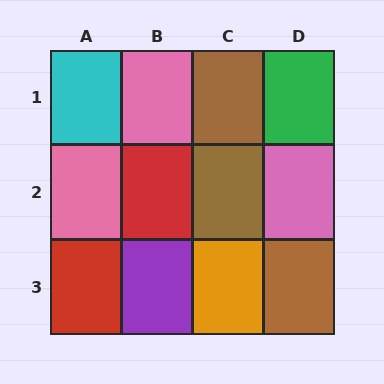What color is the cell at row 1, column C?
Brown.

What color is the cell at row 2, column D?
Pink.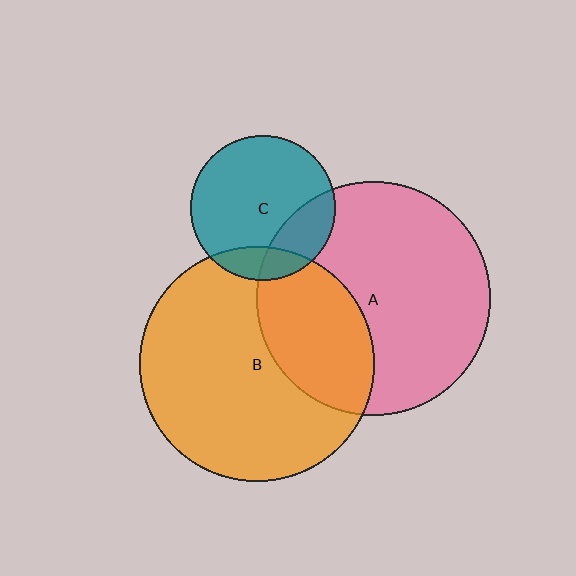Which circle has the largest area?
Circle B (orange).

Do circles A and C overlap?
Yes.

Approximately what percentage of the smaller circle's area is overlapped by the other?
Approximately 25%.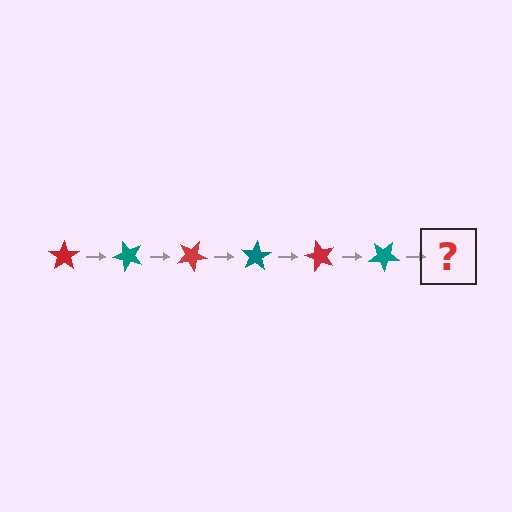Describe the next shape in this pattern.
It should be a red star, rotated 300 degrees from the start.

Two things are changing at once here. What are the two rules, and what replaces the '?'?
The two rules are that it rotates 50 degrees each step and the color cycles through red and teal. The '?' should be a red star, rotated 300 degrees from the start.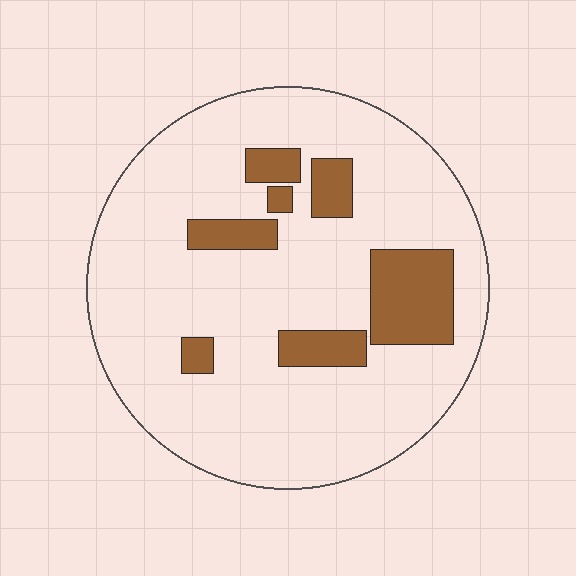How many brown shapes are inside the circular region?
7.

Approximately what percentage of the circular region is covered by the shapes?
Approximately 15%.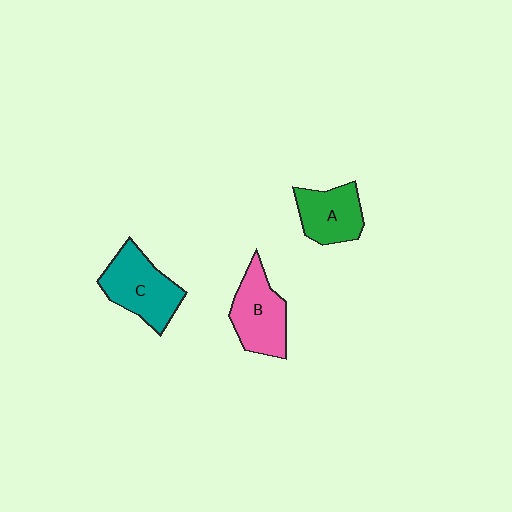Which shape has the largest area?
Shape C (teal).